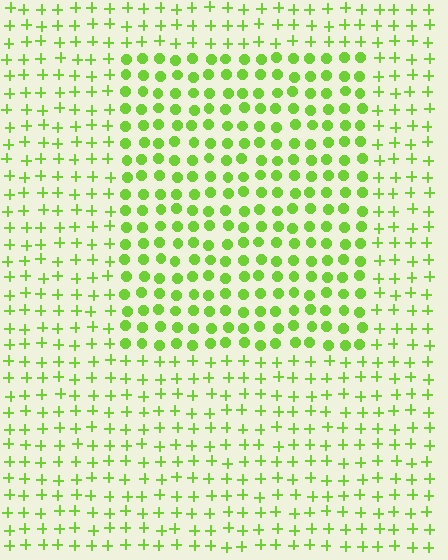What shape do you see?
I see a rectangle.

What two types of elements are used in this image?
The image uses circles inside the rectangle region and plus signs outside it.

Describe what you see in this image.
The image is filled with small lime elements arranged in a uniform grid. A rectangle-shaped region contains circles, while the surrounding area contains plus signs. The boundary is defined purely by the change in element shape.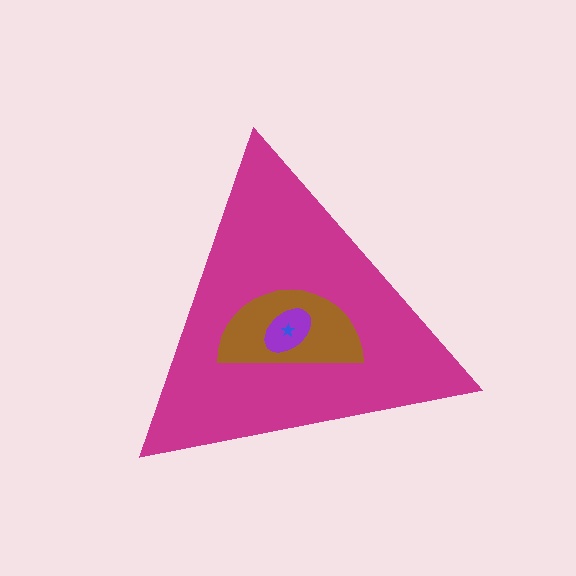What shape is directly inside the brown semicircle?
The purple ellipse.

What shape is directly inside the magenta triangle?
The brown semicircle.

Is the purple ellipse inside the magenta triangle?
Yes.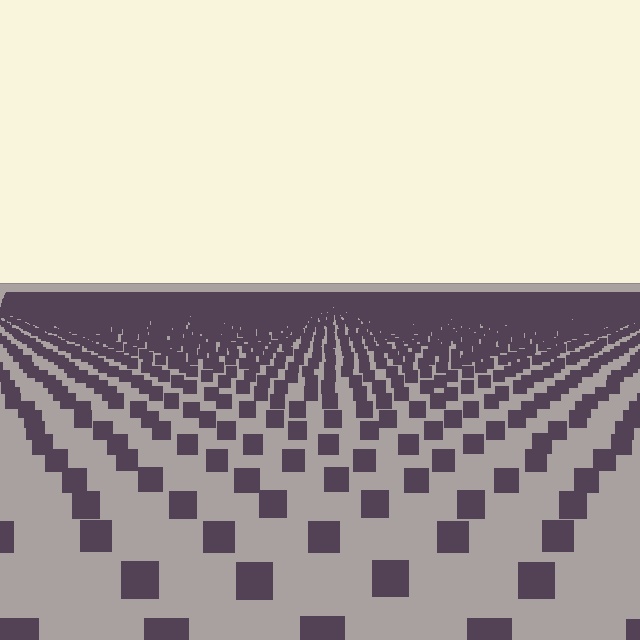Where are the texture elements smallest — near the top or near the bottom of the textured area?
Near the top.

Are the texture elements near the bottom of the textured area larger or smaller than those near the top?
Larger. Near the bottom, elements are closer to the viewer and appear at a bigger on-screen size.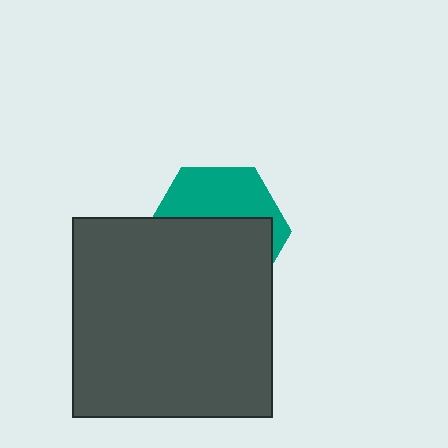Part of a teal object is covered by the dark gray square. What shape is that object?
It is a hexagon.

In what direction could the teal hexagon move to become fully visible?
The teal hexagon could move up. That would shift it out from behind the dark gray square entirely.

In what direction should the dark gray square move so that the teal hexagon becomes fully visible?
The dark gray square should move down. That is the shortest direction to clear the overlap and leave the teal hexagon fully visible.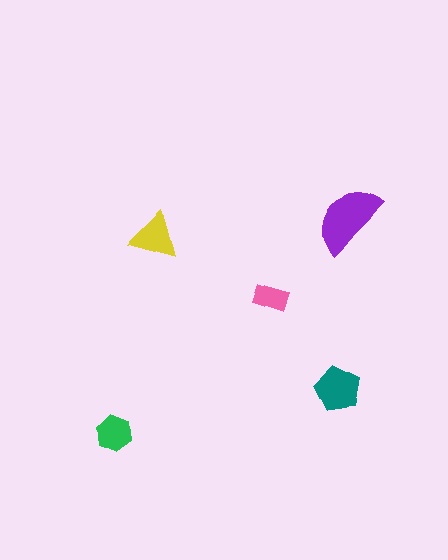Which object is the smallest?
The pink rectangle.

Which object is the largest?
The purple semicircle.